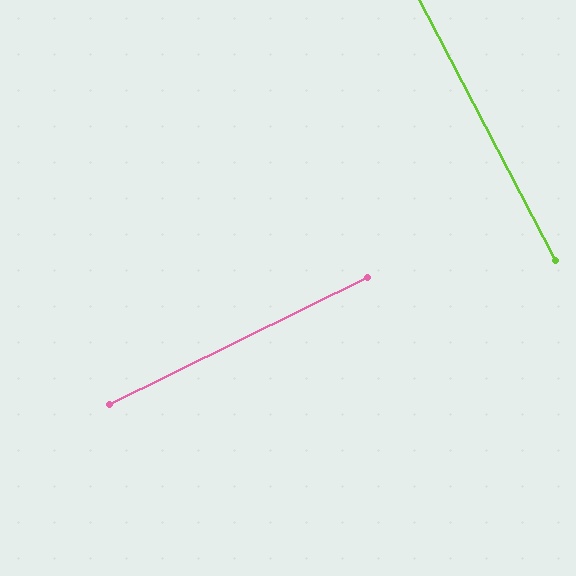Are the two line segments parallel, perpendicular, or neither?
Perpendicular — they meet at approximately 89°.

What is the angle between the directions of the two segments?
Approximately 89 degrees.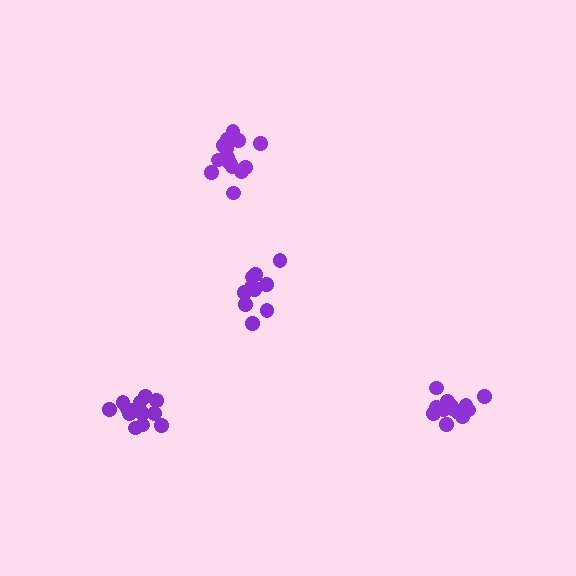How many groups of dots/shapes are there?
There are 4 groups.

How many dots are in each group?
Group 1: 13 dots, Group 2: 11 dots, Group 3: 14 dots, Group 4: 13 dots (51 total).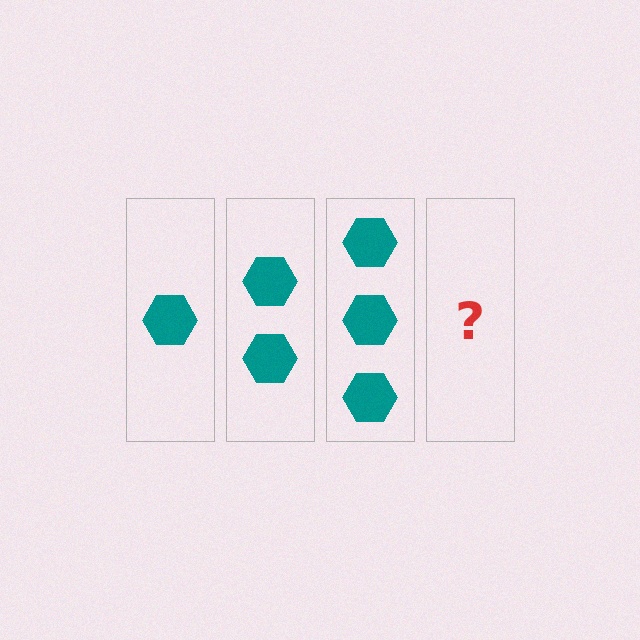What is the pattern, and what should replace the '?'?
The pattern is that each step adds one more hexagon. The '?' should be 4 hexagons.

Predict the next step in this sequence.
The next step is 4 hexagons.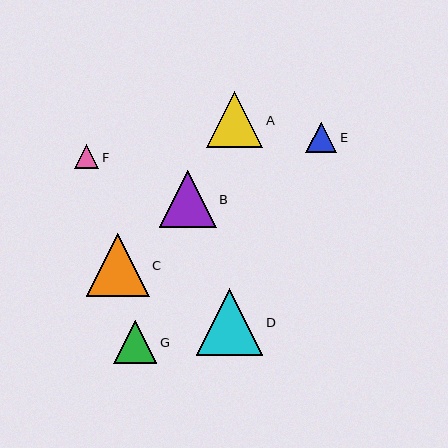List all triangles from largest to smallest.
From largest to smallest: D, C, B, A, G, E, F.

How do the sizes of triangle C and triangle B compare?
Triangle C and triangle B are approximately the same size.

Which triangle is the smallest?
Triangle F is the smallest with a size of approximately 24 pixels.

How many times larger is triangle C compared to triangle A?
Triangle C is approximately 1.1 times the size of triangle A.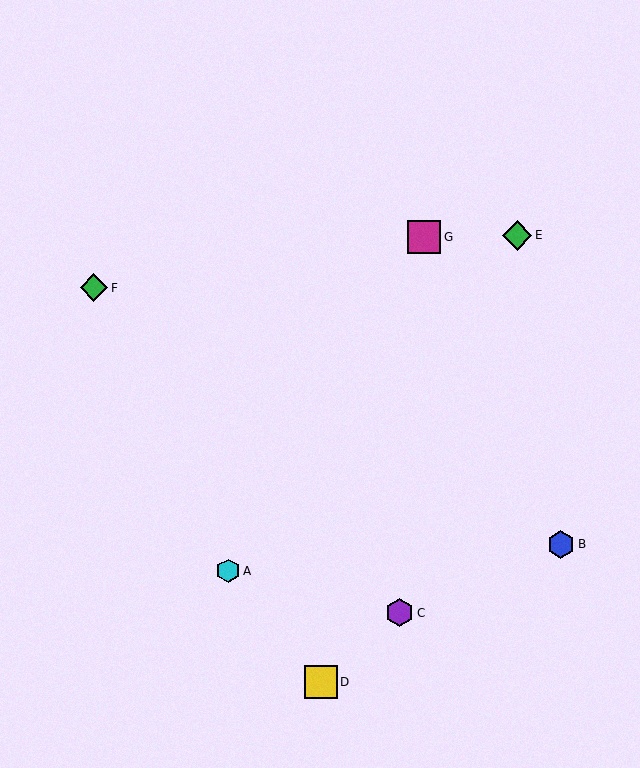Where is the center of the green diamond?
The center of the green diamond is at (94, 288).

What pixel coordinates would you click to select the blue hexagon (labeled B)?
Click at (561, 544) to select the blue hexagon B.